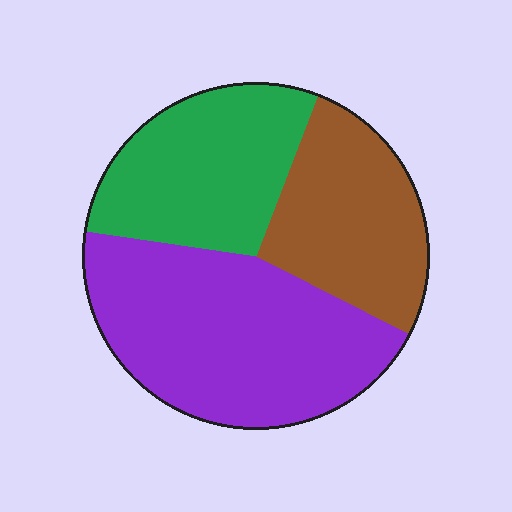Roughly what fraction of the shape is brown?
Brown covers about 25% of the shape.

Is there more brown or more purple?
Purple.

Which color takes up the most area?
Purple, at roughly 45%.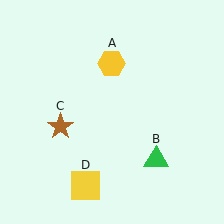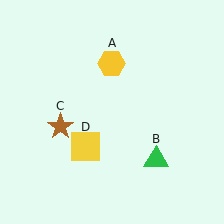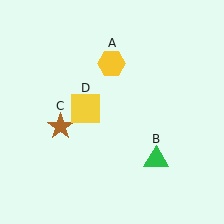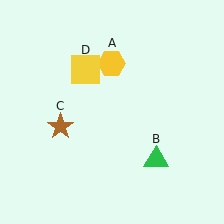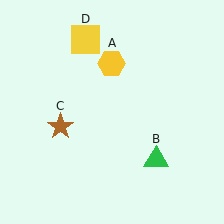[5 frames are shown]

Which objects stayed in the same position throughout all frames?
Yellow hexagon (object A) and green triangle (object B) and brown star (object C) remained stationary.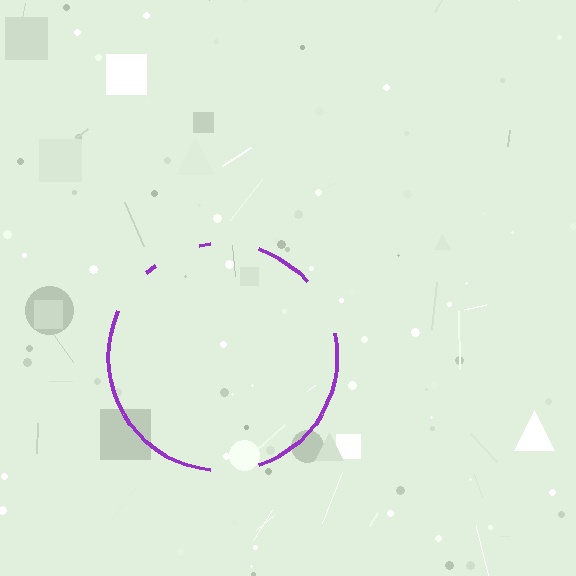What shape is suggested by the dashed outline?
The dashed outline suggests a circle.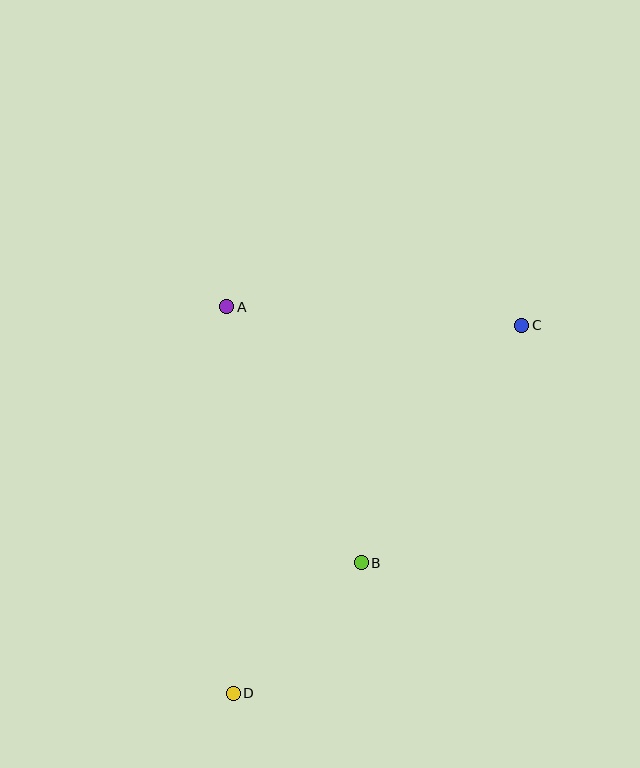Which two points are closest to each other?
Points B and D are closest to each other.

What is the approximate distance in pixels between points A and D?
The distance between A and D is approximately 387 pixels.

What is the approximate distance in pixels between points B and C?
The distance between B and C is approximately 286 pixels.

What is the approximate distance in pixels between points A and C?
The distance between A and C is approximately 295 pixels.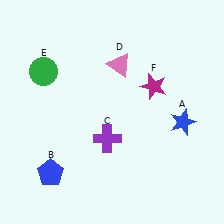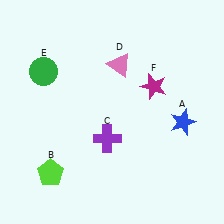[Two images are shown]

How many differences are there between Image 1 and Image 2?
There is 1 difference between the two images.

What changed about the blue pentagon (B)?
In Image 1, B is blue. In Image 2, it changed to lime.